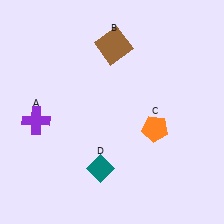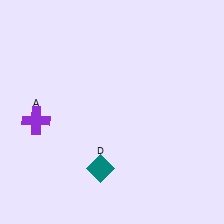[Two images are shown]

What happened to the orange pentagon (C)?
The orange pentagon (C) was removed in Image 2. It was in the bottom-right area of Image 1.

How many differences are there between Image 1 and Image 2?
There are 2 differences between the two images.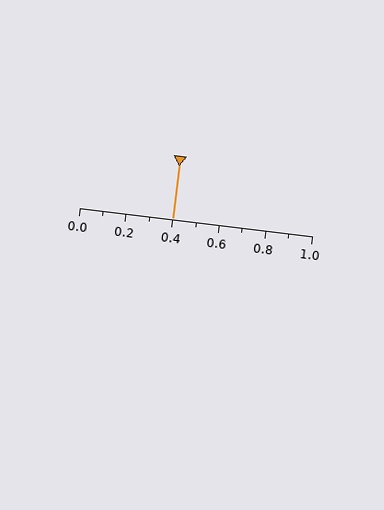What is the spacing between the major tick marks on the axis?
The major ticks are spaced 0.2 apart.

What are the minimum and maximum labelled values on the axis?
The axis runs from 0.0 to 1.0.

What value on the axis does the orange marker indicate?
The marker indicates approximately 0.4.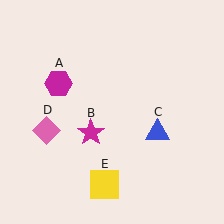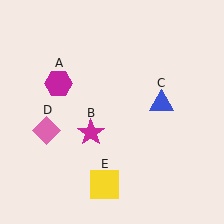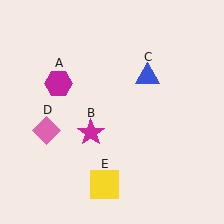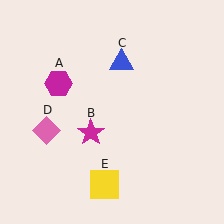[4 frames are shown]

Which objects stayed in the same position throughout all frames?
Magenta hexagon (object A) and magenta star (object B) and pink diamond (object D) and yellow square (object E) remained stationary.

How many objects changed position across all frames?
1 object changed position: blue triangle (object C).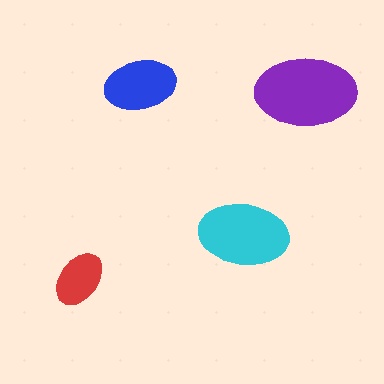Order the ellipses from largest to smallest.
the purple one, the cyan one, the blue one, the red one.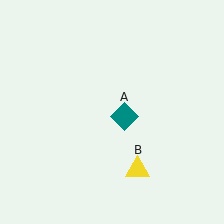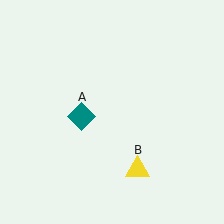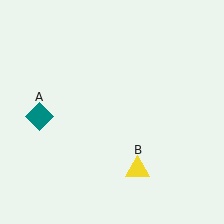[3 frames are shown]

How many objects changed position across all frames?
1 object changed position: teal diamond (object A).